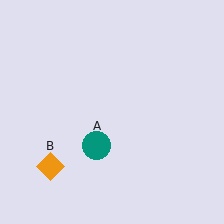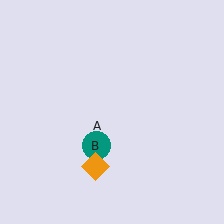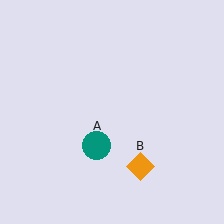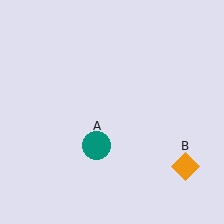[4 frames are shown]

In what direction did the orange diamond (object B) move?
The orange diamond (object B) moved right.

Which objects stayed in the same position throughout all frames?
Teal circle (object A) remained stationary.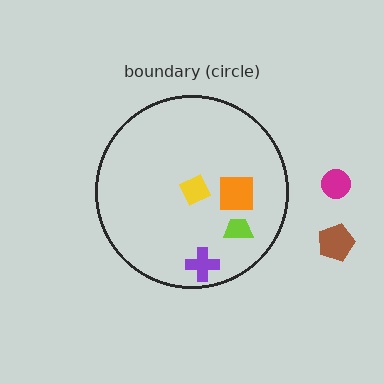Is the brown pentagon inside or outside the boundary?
Outside.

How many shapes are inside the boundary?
4 inside, 2 outside.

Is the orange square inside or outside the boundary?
Inside.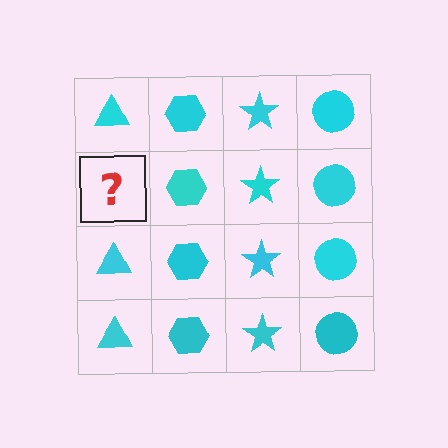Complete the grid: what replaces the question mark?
The question mark should be replaced with a cyan triangle.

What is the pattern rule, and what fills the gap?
The rule is that each column has a consistent shape. The gap should be filled with a cyan triangle.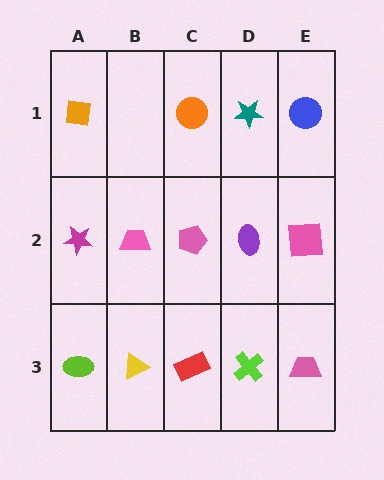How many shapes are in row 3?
5 shapes.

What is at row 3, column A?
A lime ellipse.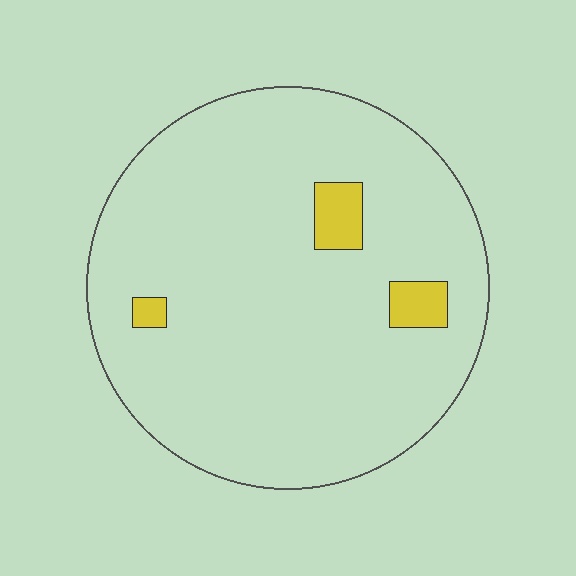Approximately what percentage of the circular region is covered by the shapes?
Approximately 5%.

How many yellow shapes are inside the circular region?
3.